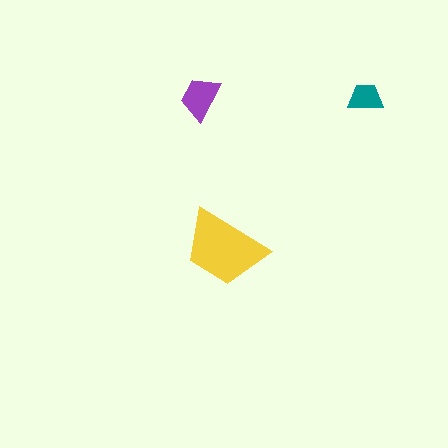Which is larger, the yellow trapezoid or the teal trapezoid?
The yellow one.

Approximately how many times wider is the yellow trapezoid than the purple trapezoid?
About 2 times wider.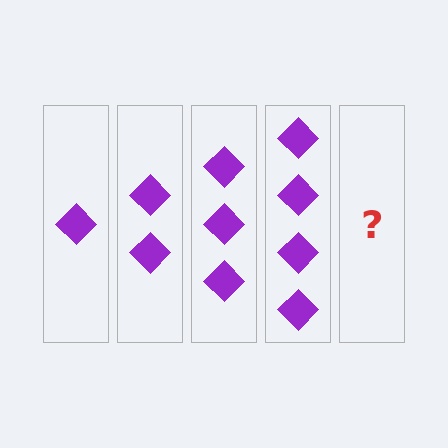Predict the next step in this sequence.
The next step is 5 diamonds.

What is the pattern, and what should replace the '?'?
The pattern is that each step adds one more diamond. The '?' should be 5 diamonds.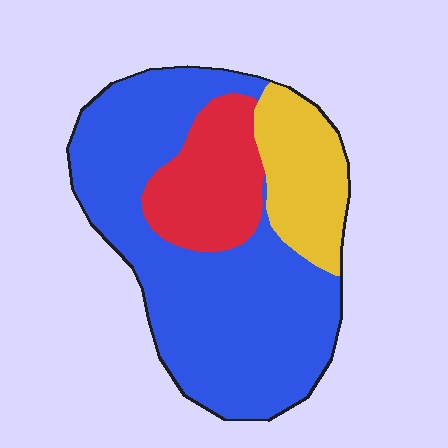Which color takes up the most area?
Blue, at roughly 65%.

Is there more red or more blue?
Blue.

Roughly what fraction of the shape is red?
Red covers 19% of the shape.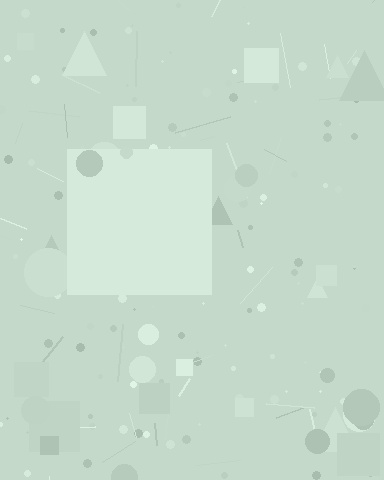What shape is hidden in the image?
A square is hidden in the image.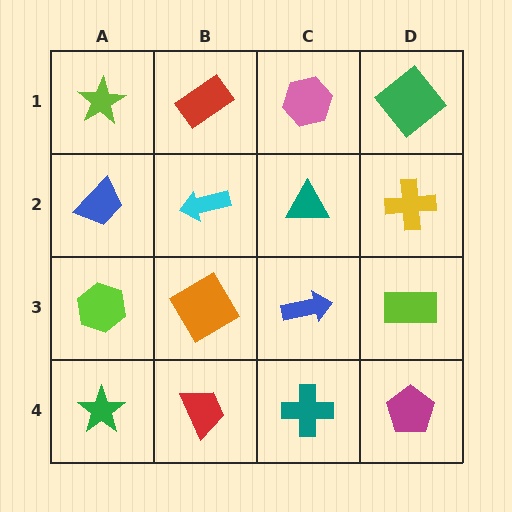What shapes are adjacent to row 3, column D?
A yellow cross (row 2, column D), a magenta pentagon (row 4, column D), a blue arrow (row 3, column C).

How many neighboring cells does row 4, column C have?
3.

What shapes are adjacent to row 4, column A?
A lime hexagon (row 3, column A), a red trapezoid (row 4, column B).